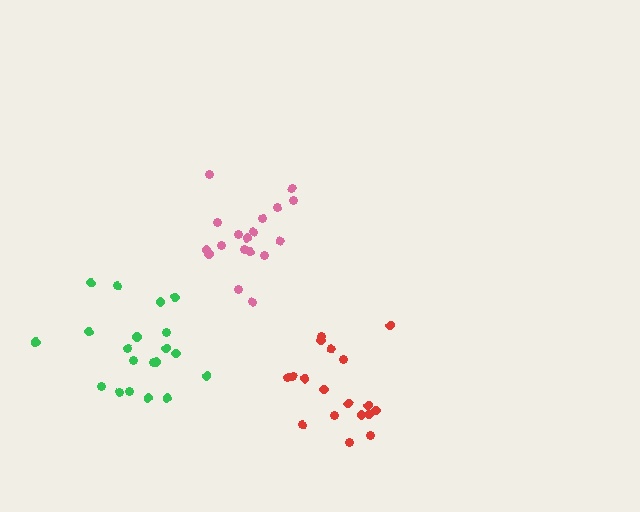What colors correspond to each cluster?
The clusters are colored: green, pink, red.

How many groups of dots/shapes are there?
There are 3 groups.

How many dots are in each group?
Group 1: 20 dots, Group 2: 18 dots, Group 3: 18 dots (56 total).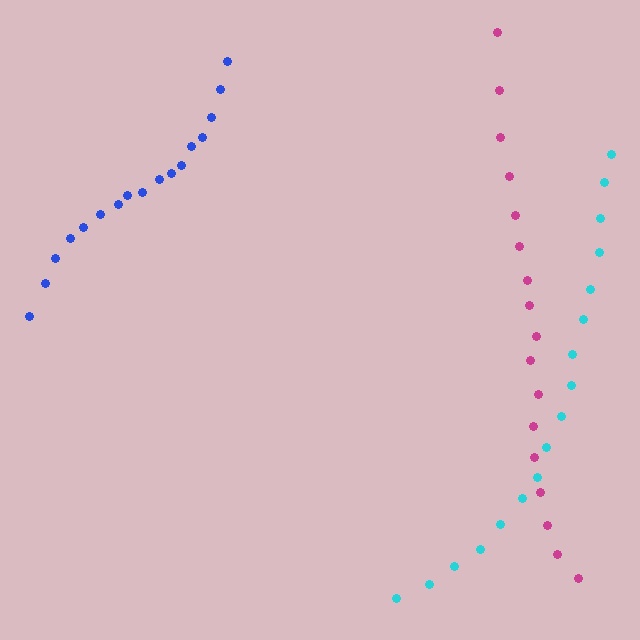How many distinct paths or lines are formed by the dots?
There are 3 distinct paths.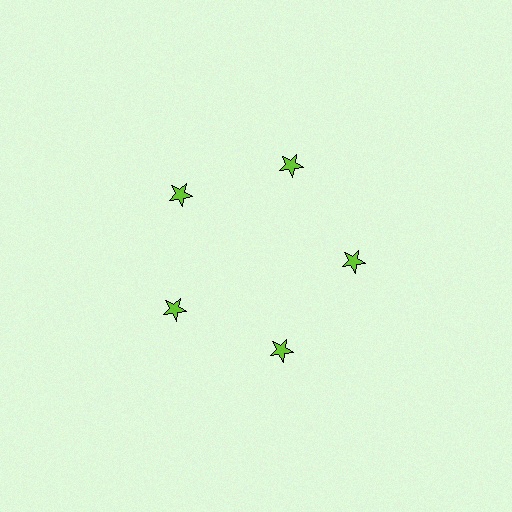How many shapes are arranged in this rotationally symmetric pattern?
There are 5 shapes, arranged in 5 groups of 1.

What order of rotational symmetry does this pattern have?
This pattern has 5-fold rotational symmetry.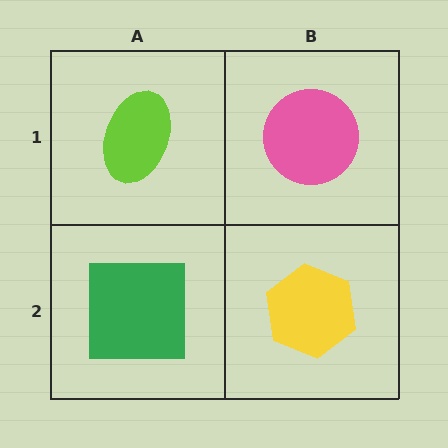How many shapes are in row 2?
2 shapes.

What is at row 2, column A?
A green square.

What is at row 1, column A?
A lime ellipse.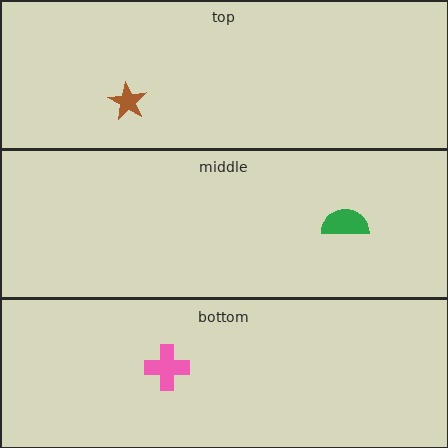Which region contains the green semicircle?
The middle region.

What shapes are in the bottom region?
The pink cross.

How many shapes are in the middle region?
1.